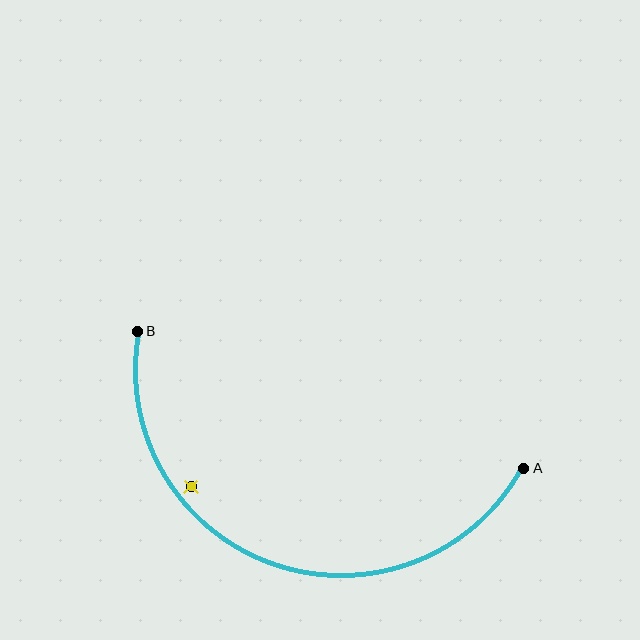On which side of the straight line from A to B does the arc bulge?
The arc bulges below the straight line connecting A and B.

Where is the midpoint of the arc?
The arc midpoint is the point on the curve farthest from the straight line joining A and B. It sits below that line.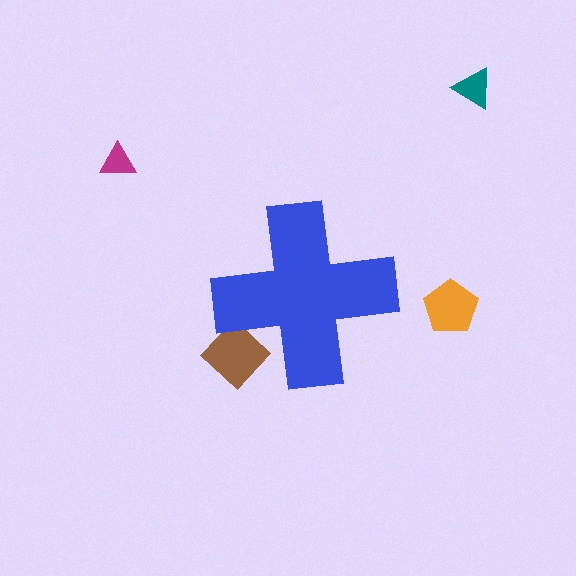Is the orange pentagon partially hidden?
No, the orange pentagon is fully visible.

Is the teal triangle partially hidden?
No, the teal triangle is fully visible.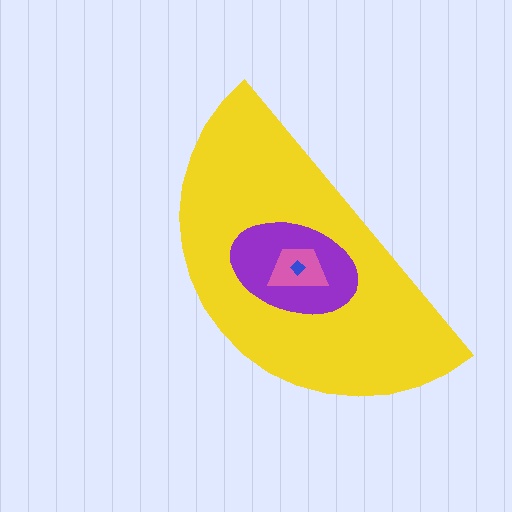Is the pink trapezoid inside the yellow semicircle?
Yes.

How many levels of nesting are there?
4.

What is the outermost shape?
The yellow semicircle.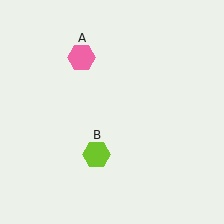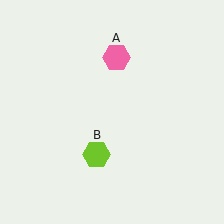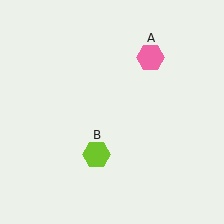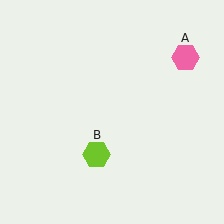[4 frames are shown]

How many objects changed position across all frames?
1 object changed position: pink hexagon (object A).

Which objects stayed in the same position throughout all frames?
Lime hexagon (object B) remained stationary.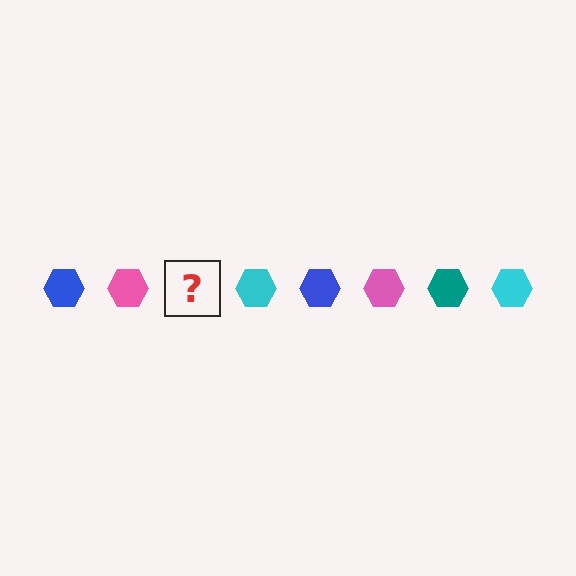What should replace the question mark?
The question mark should be replaced with a teal hexagon.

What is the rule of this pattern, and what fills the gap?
The rule is that the pattern cycles through blue, pink, teal, cyan hexagons. The gap should be filled with a teal hexagon.